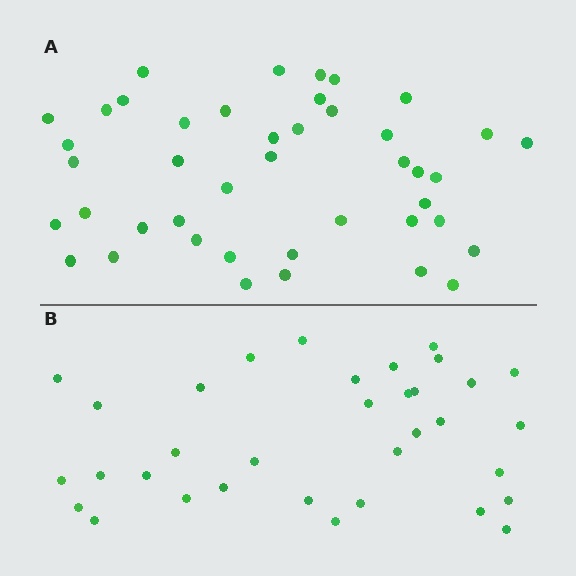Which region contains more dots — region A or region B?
Region A (the top region) has more dots.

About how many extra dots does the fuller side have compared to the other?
Region A has roughly 8 or so more dots than region B.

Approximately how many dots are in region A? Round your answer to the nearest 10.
About 40 dots. (The exact count is 43, which rounds to 40.)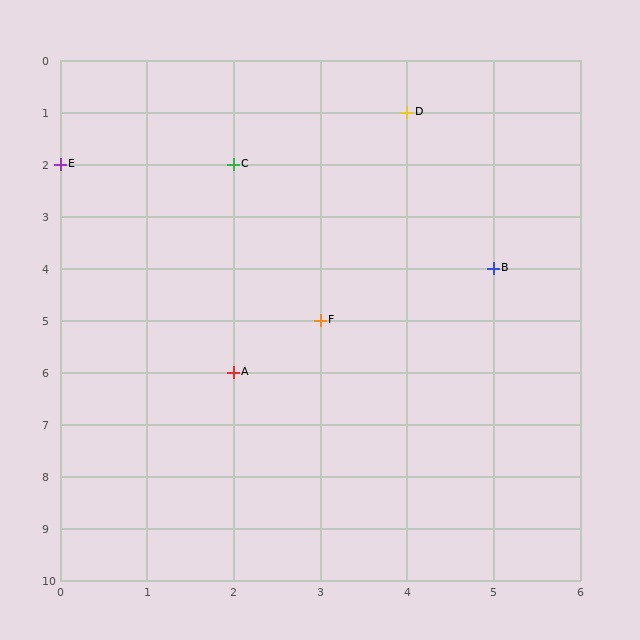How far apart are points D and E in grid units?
Points D and E are 4 columns and 1 row apart (about 4.1 grid units diagonally).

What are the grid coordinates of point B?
Point B is at grid coordinates (5, 4).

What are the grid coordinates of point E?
Point E is at grid coordinates (0, 2).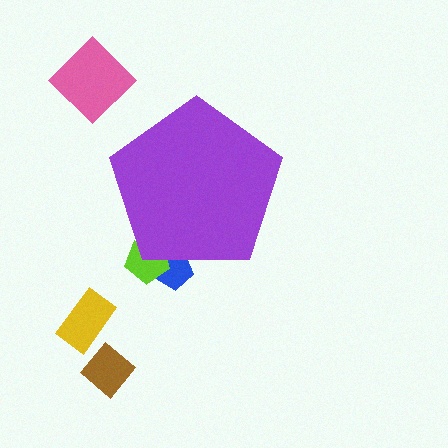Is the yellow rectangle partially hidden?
No, the yellow rectangle is fully visible.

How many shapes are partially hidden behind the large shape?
2 shapes are partially hidden.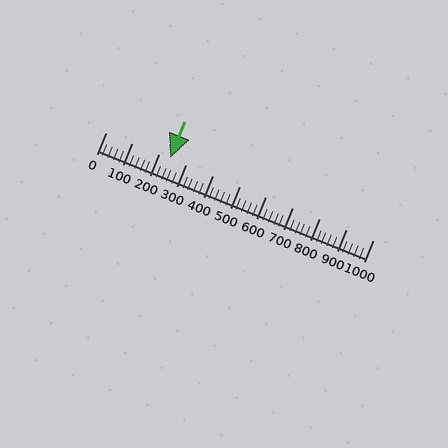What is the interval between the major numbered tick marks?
The major tick marks are spaced 100 units apart.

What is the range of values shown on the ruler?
The ruler shows values from 0 to 1000.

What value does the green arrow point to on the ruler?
The green arrow points to approximately 240.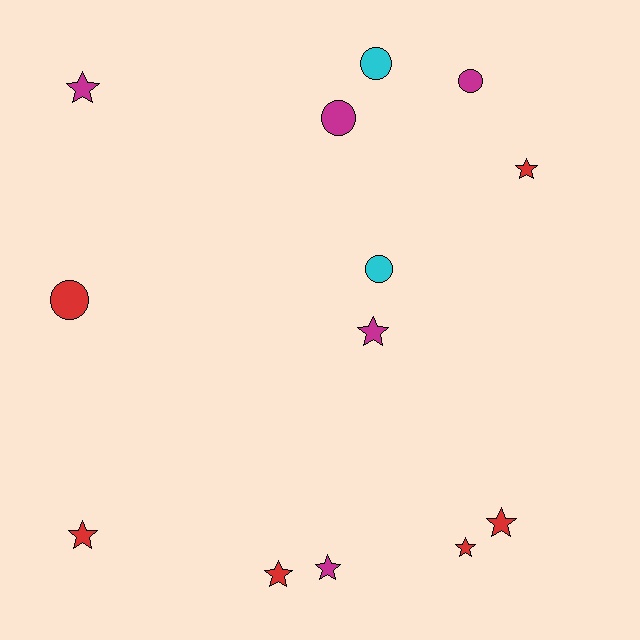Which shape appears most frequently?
Star, with 8 objects.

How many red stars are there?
There are 5 red stars.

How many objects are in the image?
There are 13 objects.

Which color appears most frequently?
Red, with 6 objects.